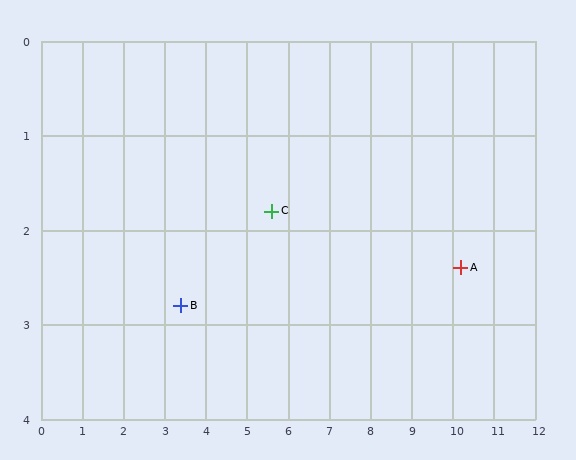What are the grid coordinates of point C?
Point C is at approximately (5.6, 1.8).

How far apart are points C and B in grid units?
Points C and B are about 2.4 grid units apart.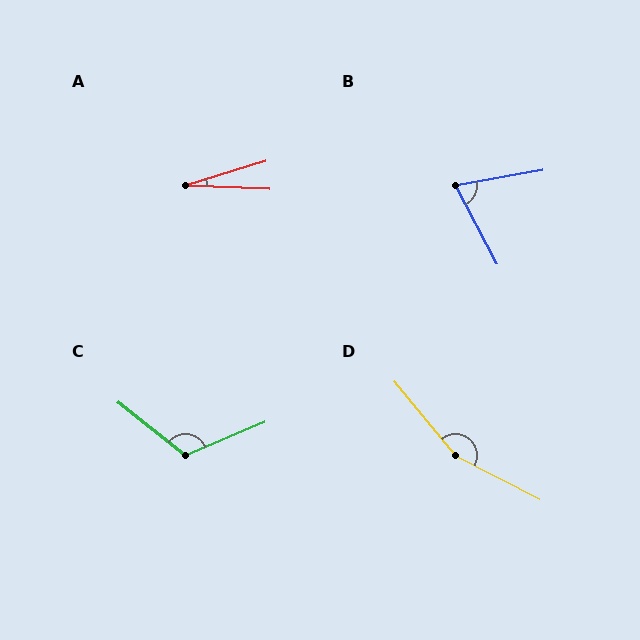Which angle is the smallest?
A, at approximately 19 degrees.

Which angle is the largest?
D, at approximately 157 degrees.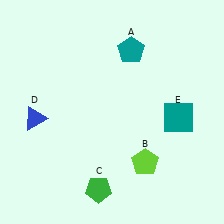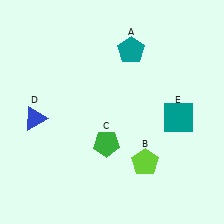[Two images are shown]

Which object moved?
The green pentagon (C) moved up.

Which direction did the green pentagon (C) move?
The green pentagon (C) moved up.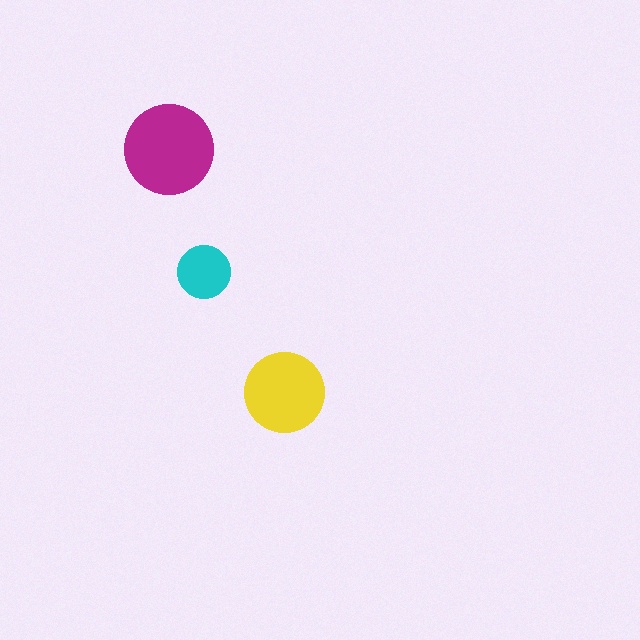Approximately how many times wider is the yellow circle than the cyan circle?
About 1.5 times wider.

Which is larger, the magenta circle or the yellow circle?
The magenta one.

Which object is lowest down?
The yellow circle is bottommost.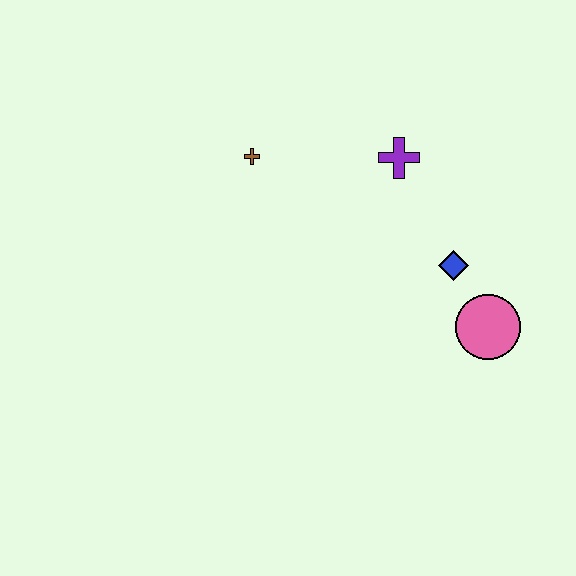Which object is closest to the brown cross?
The purple cross is closest to the brown cross.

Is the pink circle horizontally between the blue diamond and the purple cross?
No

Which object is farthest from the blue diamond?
The brown cross is farthest from the blue diamond.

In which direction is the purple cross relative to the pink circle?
The purple cross is above the pink circle.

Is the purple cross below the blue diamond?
No